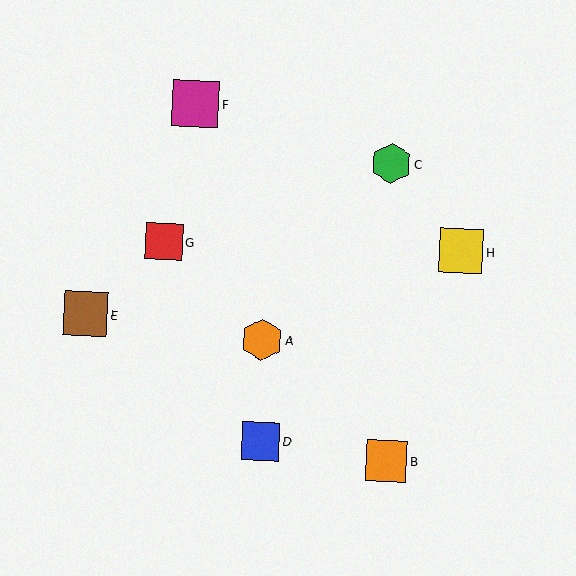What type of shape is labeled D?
Shape D is a blue square.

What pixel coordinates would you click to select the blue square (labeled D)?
Click at (261, 441) to select the blue square D.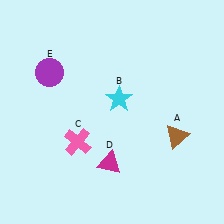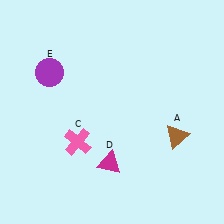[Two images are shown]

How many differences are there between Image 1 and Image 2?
There is 1 difference between the two images.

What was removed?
The cyan star (B) was removed in Image 2.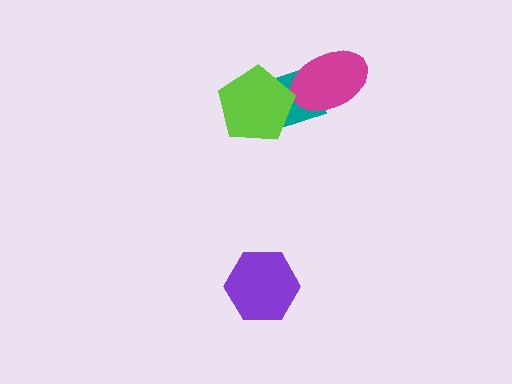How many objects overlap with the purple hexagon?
0 objects overlap with the purple hexagon.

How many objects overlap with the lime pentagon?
1 object overlaps with the lime pentagon.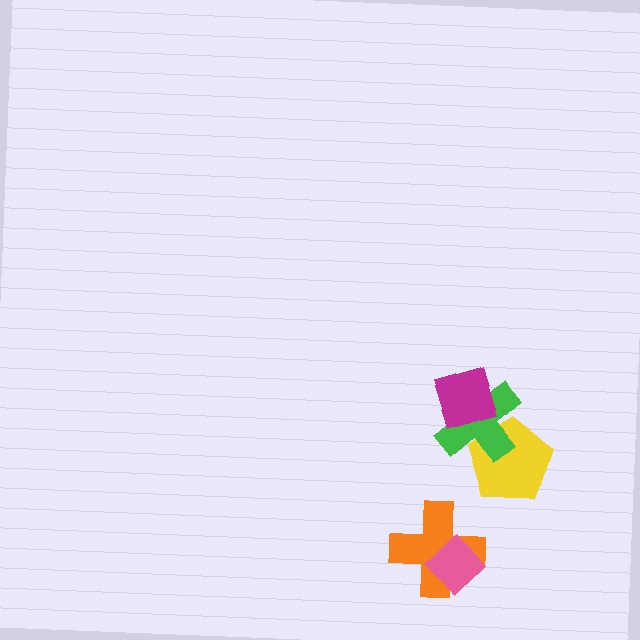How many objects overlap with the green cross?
2 objects overlap with the green cross.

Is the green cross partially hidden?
Yes, it is partially covered by another shape.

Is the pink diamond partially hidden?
No, no other shape covers it.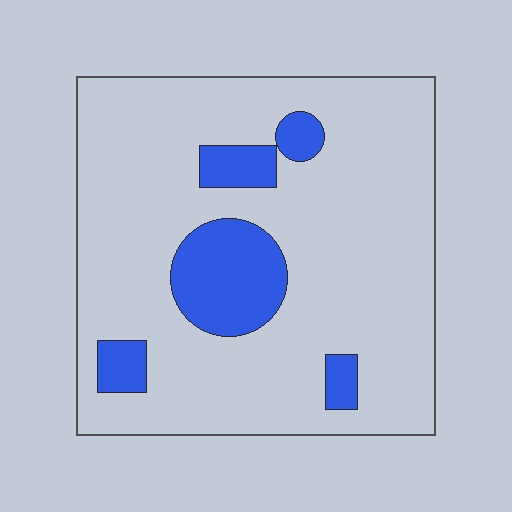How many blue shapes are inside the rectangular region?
5.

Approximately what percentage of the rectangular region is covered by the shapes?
Approximately 15%.